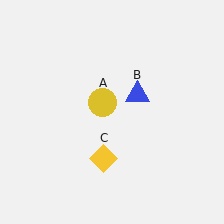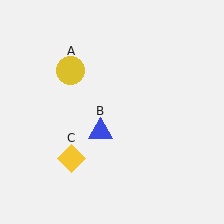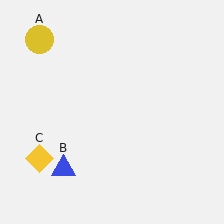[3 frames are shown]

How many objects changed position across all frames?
3 objects changed position: yellow circle (object A), blue triangle (object B), yellow diamond (object C).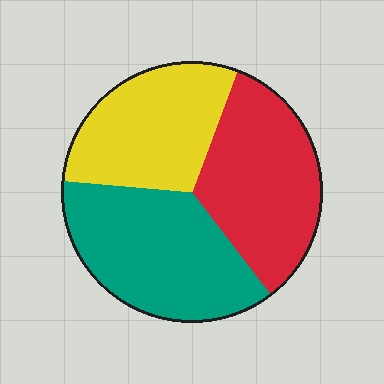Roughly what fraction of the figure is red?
Red takes up about one third (1/3) of the figure.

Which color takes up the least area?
Yellow, at roughly 30%.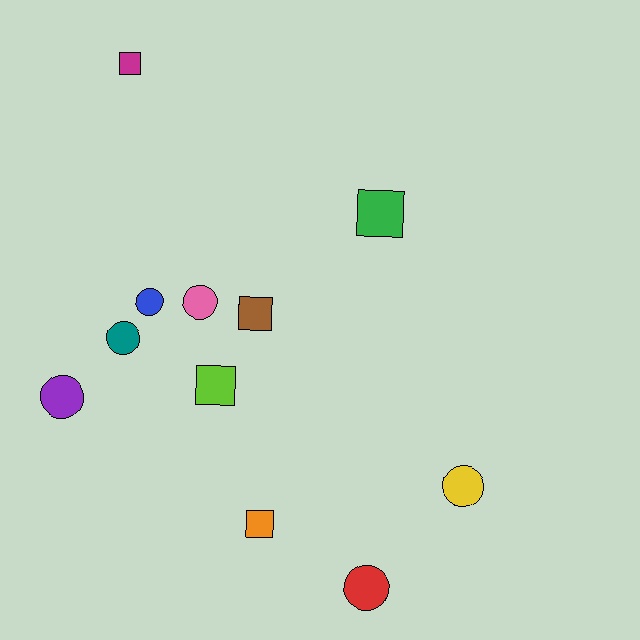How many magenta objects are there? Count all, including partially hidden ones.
There is 1 magenta object.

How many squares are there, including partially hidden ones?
There are 5 squares.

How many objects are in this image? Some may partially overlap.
There are 11 objects.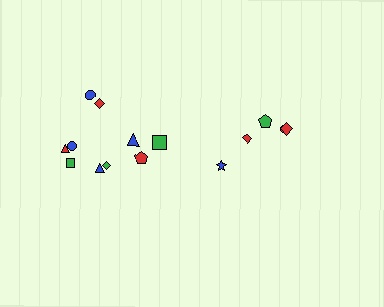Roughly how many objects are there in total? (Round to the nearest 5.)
Roughly 15 objects in total.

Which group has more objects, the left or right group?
The left group.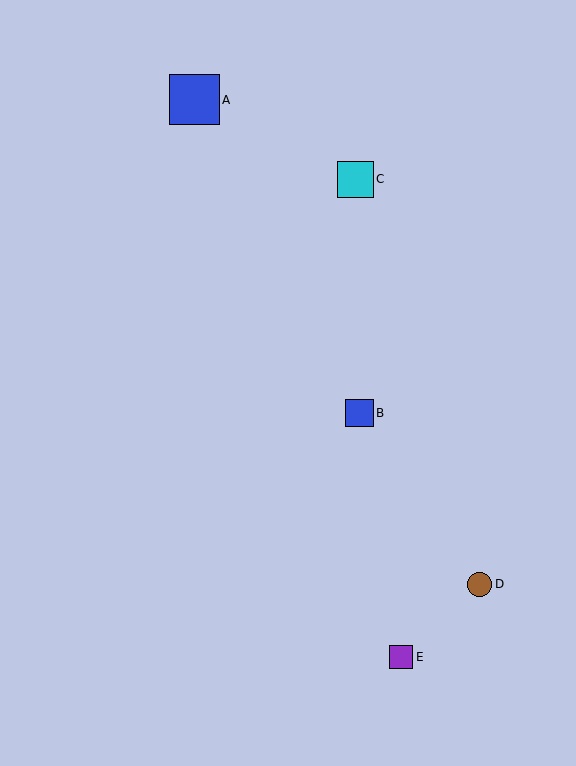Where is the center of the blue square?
The center of the blue square is at (359, 413).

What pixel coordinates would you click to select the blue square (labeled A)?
Click at (194, 100) to select the blue square A.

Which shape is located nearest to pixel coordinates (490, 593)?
The brown circle (labeled D) at (480, 584) is nearest to that location.